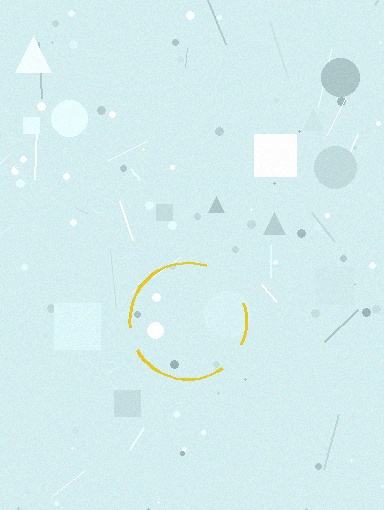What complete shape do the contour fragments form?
The contour fragments form a circle.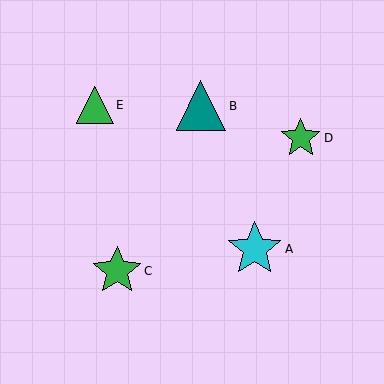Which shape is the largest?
The cyan star (labeled A) is the largest.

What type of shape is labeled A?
Shape A is a cyan star.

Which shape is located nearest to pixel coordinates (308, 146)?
The green star (labeled D) at (301, 138) is nearest to that location.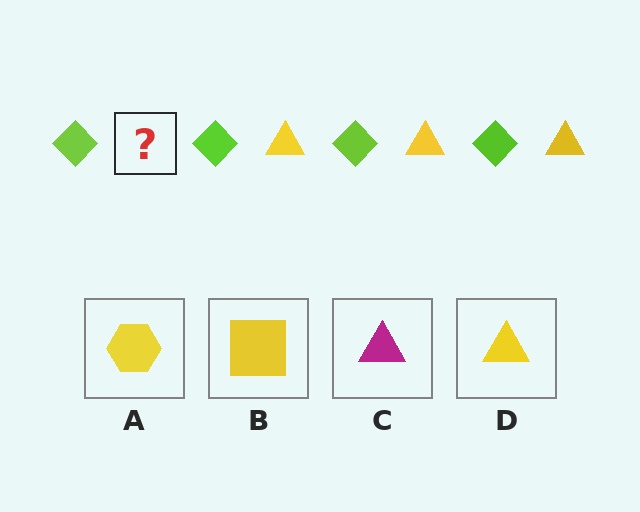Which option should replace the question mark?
Option D.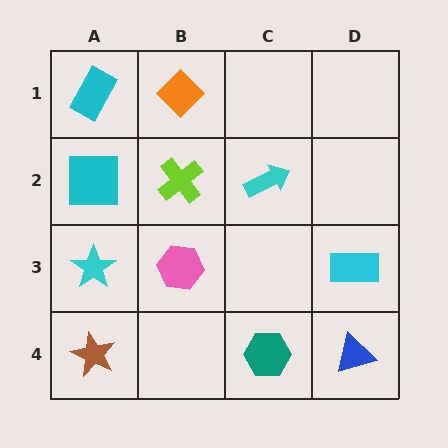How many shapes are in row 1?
2 shapes.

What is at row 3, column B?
A pink hexagon.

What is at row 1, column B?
An orange diamond.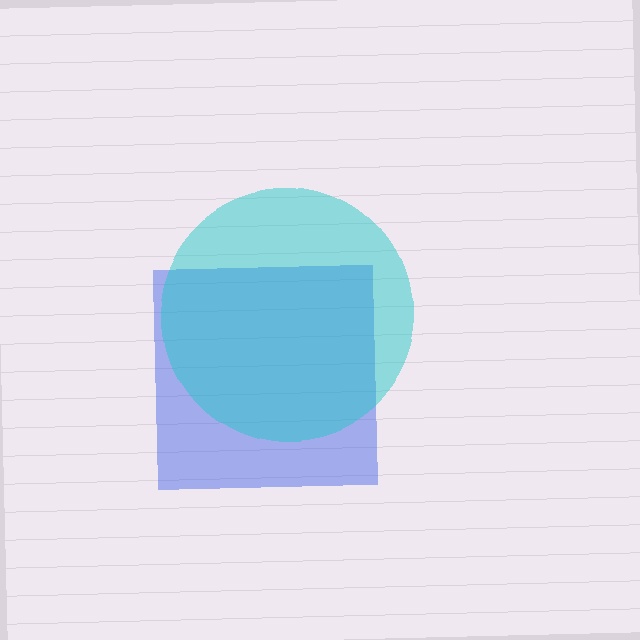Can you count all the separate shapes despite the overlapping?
Yes, there are 2 separate shapes.